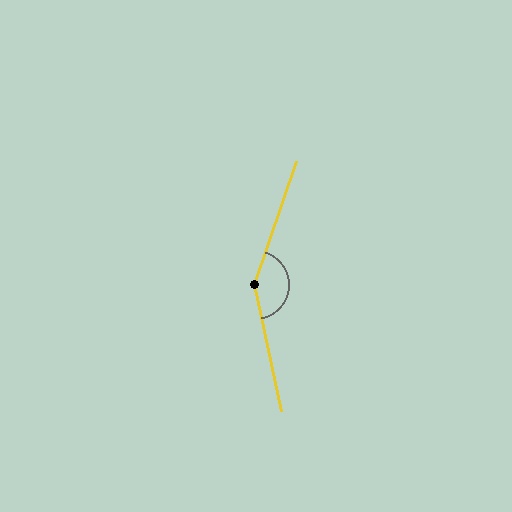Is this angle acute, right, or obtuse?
It is obtuse.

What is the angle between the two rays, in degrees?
Approximately 150 degrees.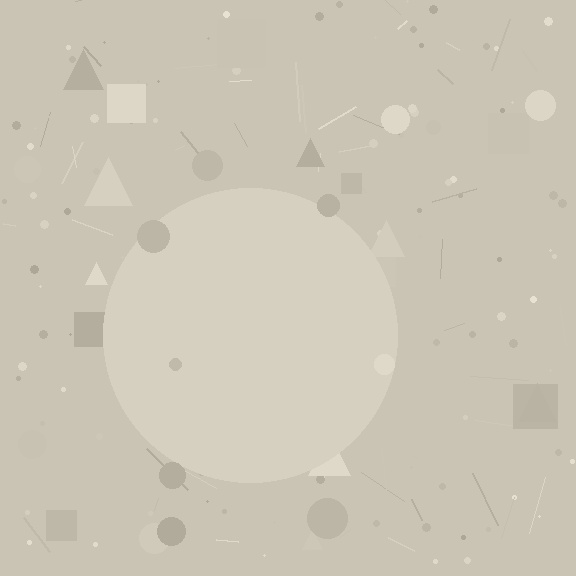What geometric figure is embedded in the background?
A circle is embedded in the background.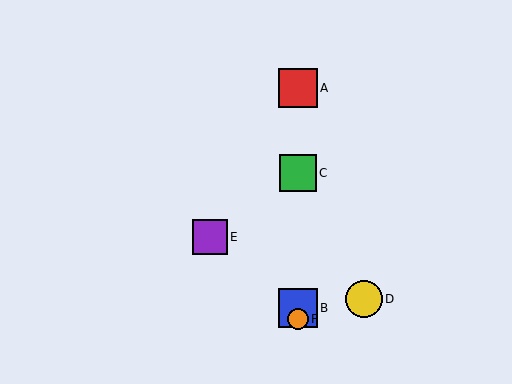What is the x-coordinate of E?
Object E is at x≈210.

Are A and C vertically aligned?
Yes, both are at x≈298.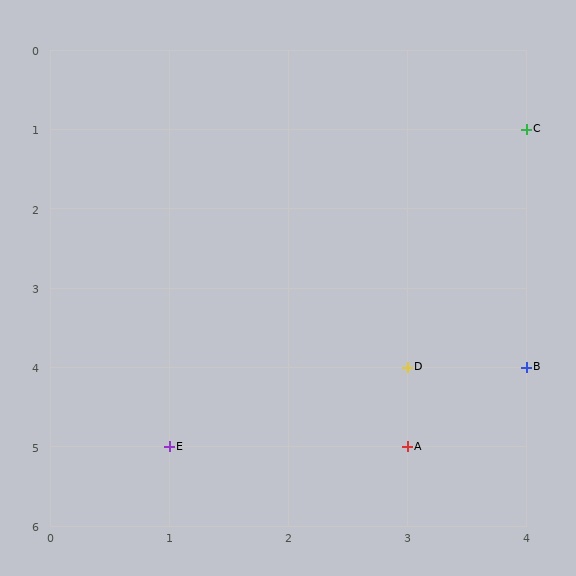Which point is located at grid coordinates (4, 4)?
Point B is at (4, 4).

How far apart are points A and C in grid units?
Points A and C are 1 column and 4 rows apart (about 4.1 grid units diagonally).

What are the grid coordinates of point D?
Point D is at grid coordinates (3, 4).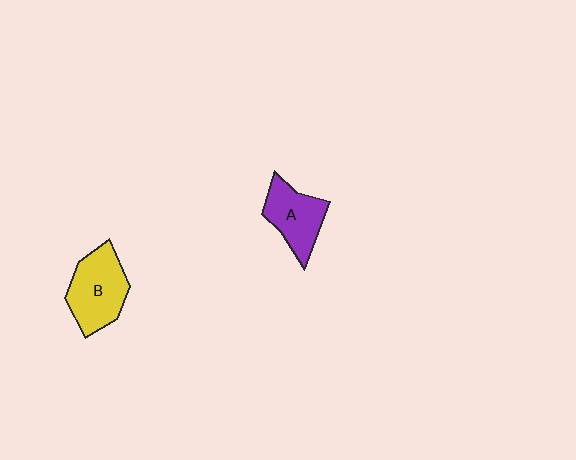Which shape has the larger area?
Shape B (yellow).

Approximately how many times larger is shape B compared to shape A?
Approximately 1.2 times.